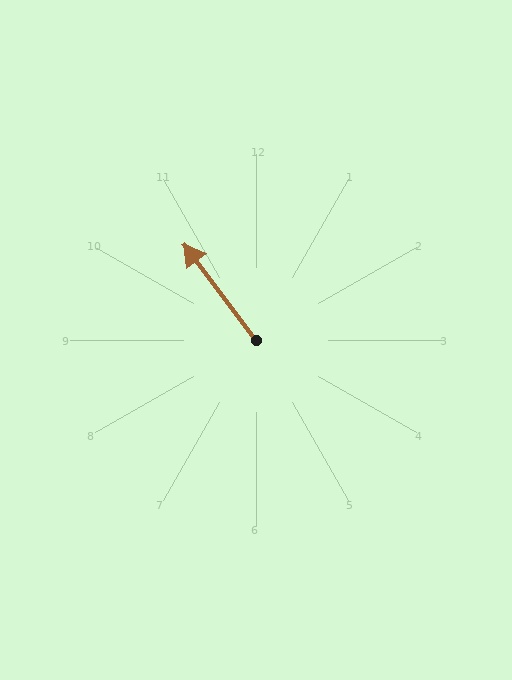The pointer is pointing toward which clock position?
Roughly 11 o'clock.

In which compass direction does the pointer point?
Northwest.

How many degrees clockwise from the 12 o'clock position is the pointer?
Approximately 323 degrees.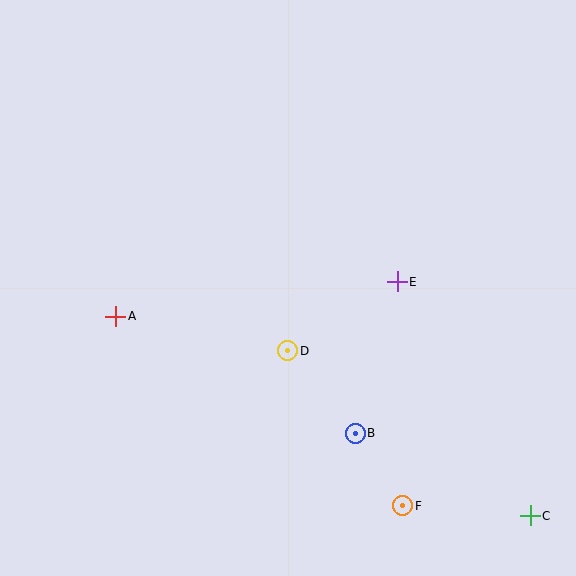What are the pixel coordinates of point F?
Point F is at (403, 506).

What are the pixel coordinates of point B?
Point B is at (355, 433).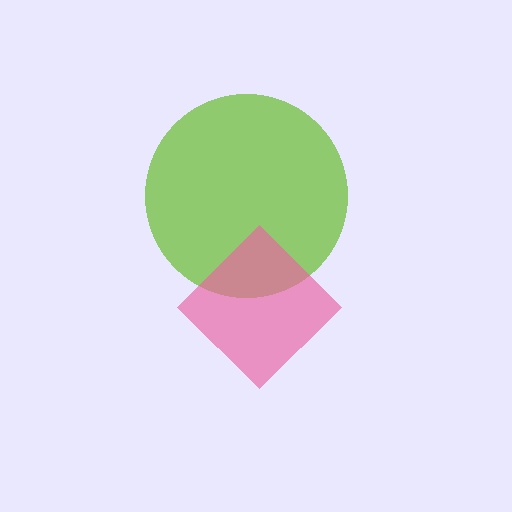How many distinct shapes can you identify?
There are 2 distinct shapes: a lime circle, a pink diamond.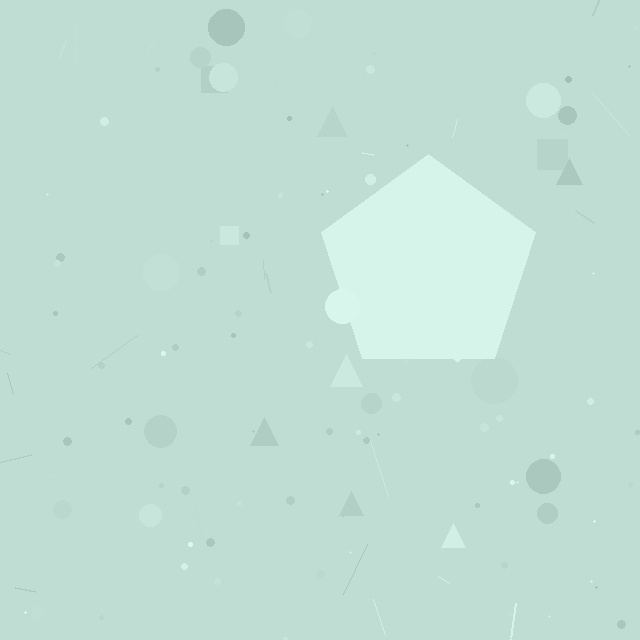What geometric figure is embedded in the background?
A pentagon is embedded in the background.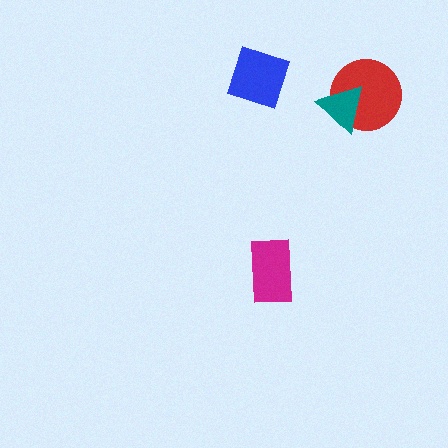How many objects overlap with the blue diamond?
0 objects overlap with the blue diamond.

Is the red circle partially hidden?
Yes, it is partially covered by another shape.